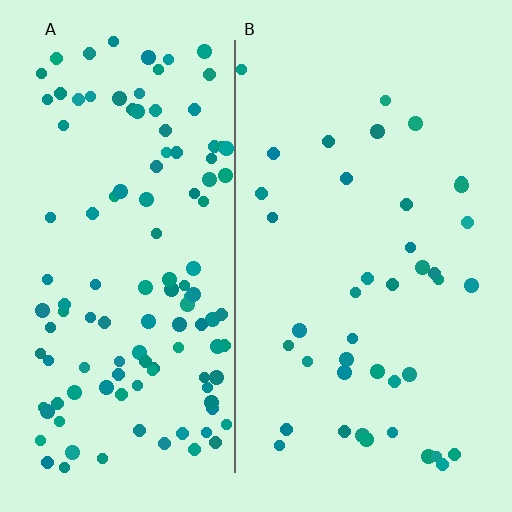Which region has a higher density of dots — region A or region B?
A (the left).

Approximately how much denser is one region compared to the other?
Approximately 3.0× — region A over region B.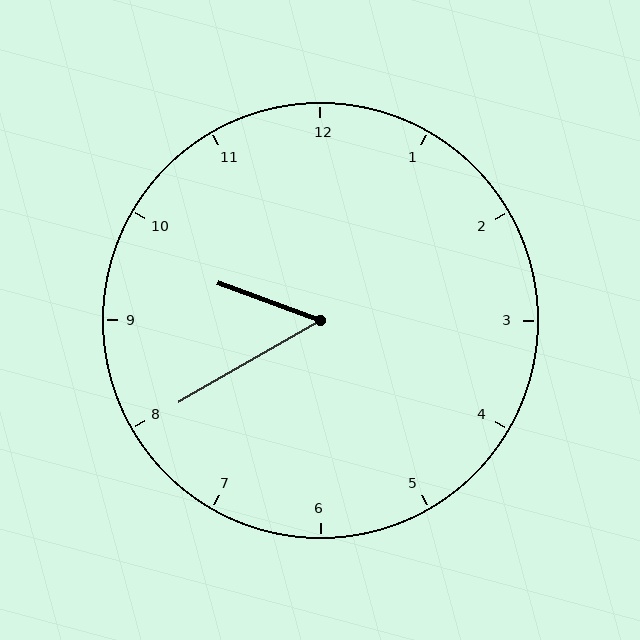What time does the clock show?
9:40.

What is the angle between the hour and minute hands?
Approximately 50 degrees.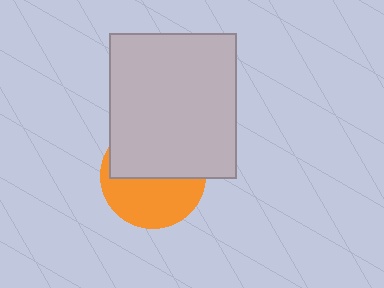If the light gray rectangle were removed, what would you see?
You would see the complete orange circle.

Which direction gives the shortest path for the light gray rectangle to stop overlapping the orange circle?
Moving up gives the shortest separation.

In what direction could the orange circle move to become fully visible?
The orange circle could move down. That would shift it out from behind the light gray rectangle entirely.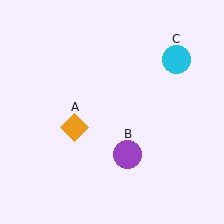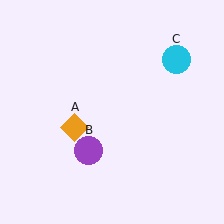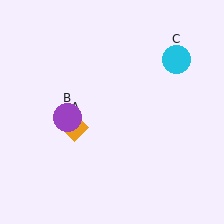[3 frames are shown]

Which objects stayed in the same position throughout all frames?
Orange diamond (object A) and cyan circle (object C) remained stationary.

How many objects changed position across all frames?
1 object changed position: purple circle (object B).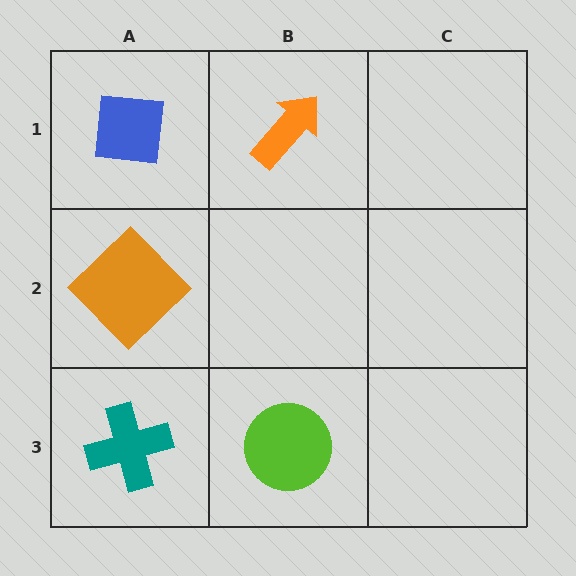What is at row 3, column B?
A lime circle.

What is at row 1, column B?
An orange arrow.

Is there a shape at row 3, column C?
No, that cell is empty.